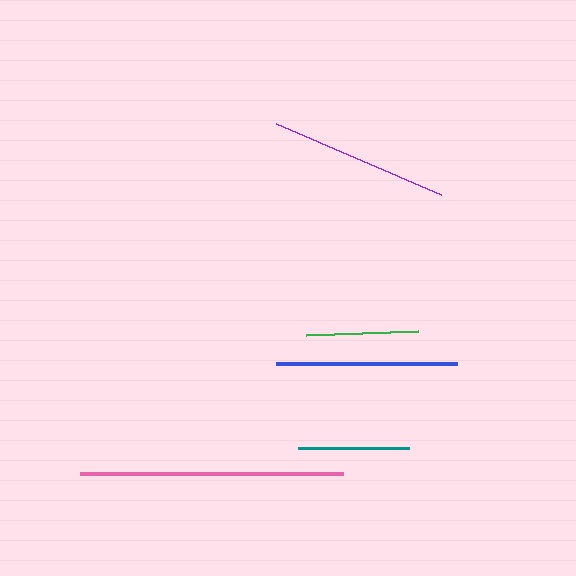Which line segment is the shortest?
The teal line is the shortest at approximately 111 pixels.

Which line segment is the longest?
The pink line is the longest at approximately 263 pixels.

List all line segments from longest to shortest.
From longest to shortest: pink, blue, purple, green, teal.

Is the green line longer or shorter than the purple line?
The purple line is longer than the green line.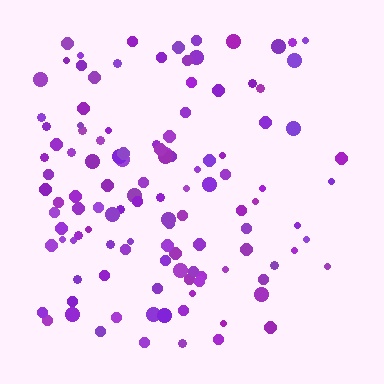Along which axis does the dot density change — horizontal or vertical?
Horizontal.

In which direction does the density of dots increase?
From right to left, with the left side densest.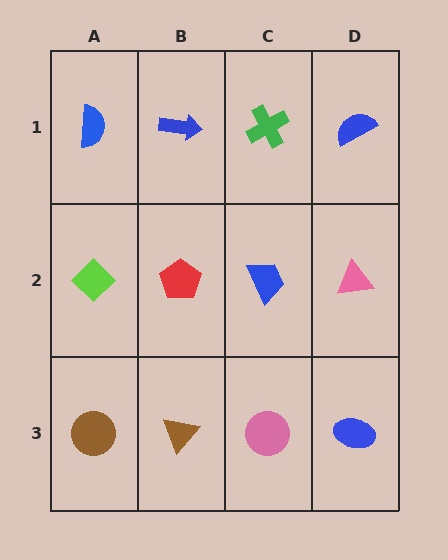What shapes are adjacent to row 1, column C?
A blue trapezoid (row 2, column C), a blue arrow (row 1, column B), a blue semicircle (row 1, column D).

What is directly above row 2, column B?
A blue arrow.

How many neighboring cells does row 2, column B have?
4.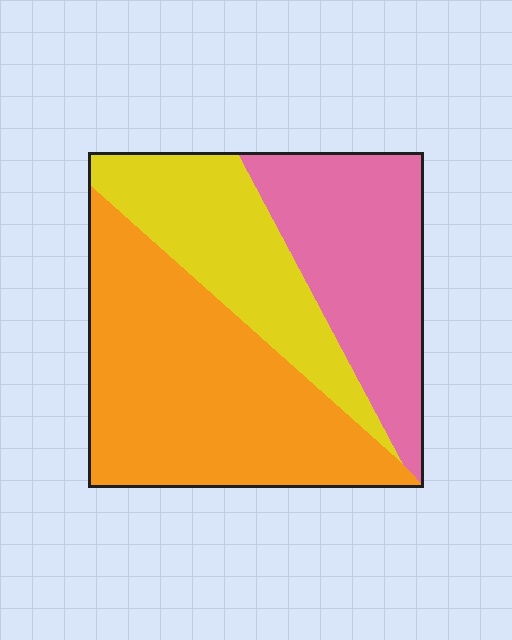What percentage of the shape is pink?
Pink takes up about one quarter (1/4) of the shape.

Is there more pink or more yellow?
Pink.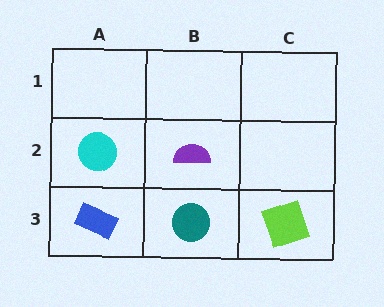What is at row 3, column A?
A blue rectangle.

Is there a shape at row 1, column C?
No, that cell is empty.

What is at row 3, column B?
A teal circle.